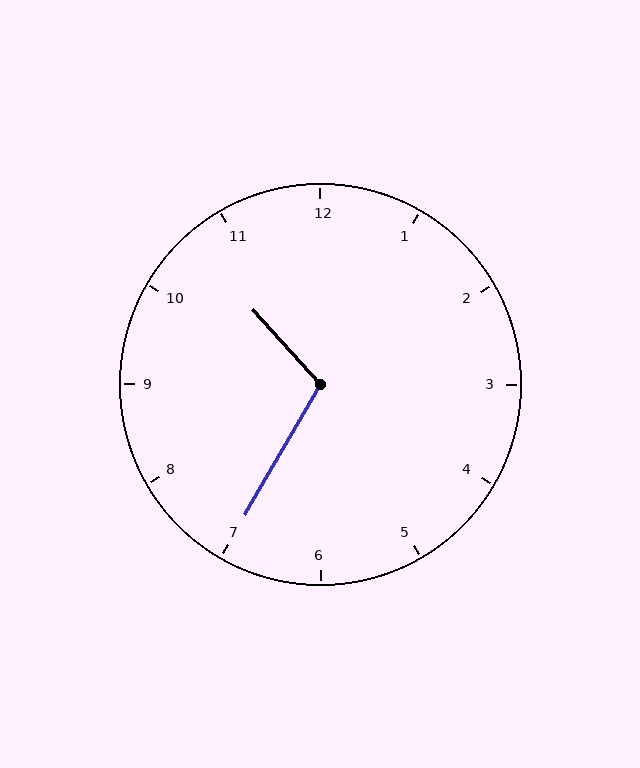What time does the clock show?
10:35.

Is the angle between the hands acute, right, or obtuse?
It is obtuse.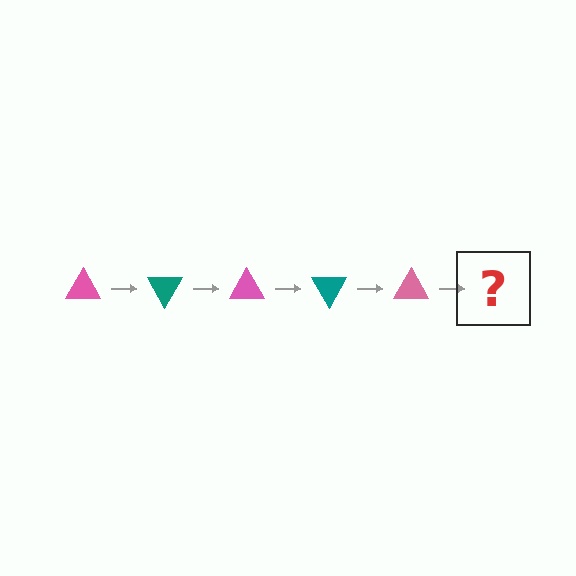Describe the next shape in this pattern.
It should be a teal triangle, rotated 300 degrees from the start.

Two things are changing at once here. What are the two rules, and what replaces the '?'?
The two rules are that it rotates 60 degrees each step and the color cycles through pink and teal. The '?' should be a teal triangle, rotated 300 degrees from the start.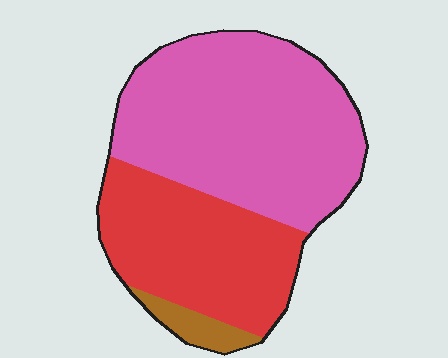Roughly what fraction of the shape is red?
Red covers roughly 35% of the shape.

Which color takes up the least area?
Brown, at roughly 5%.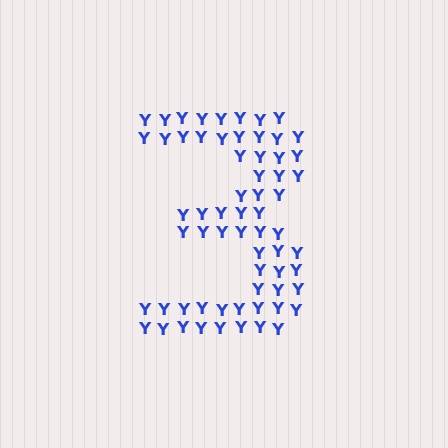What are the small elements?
The small elements are letter Y's.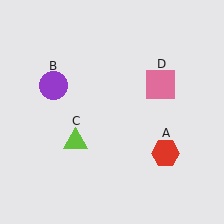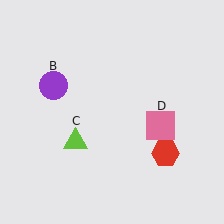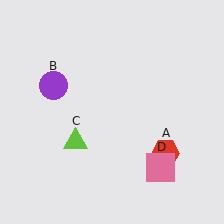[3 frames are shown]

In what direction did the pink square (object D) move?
The pink square (object D) moved down.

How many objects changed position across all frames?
1 object changed position: pink square (object D).